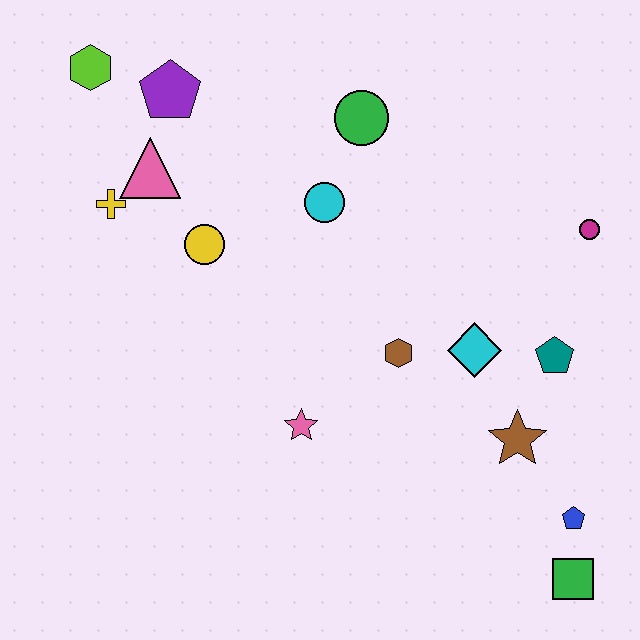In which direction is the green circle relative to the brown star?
The green circle is above the brown star.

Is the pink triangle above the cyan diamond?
Yes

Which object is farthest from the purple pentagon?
The green square is farthest from the purple pentagon.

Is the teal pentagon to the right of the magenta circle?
No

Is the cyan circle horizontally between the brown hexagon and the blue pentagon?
No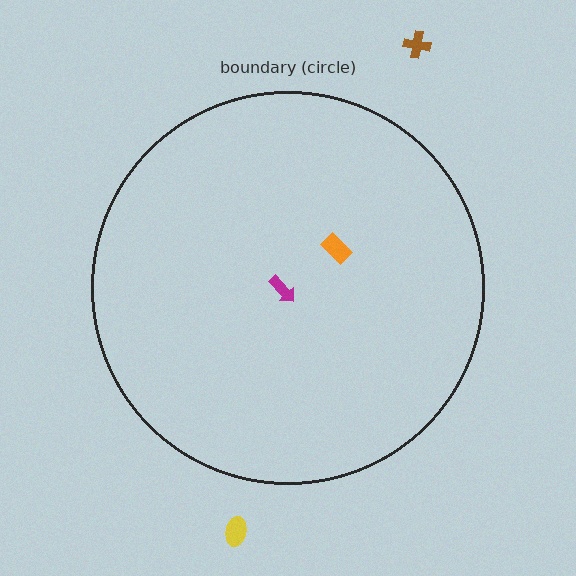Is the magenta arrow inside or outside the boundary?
Inside.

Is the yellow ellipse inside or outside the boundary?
Outside.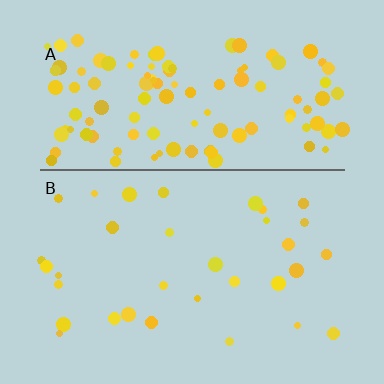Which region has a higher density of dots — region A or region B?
A (the top).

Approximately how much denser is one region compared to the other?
Approximately 3.6× — region A over region B.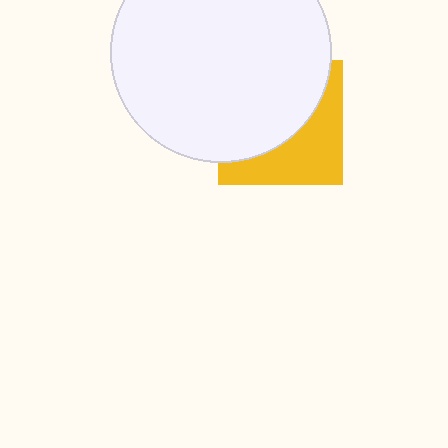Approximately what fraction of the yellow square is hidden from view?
Roughly 58% of the yellow square is hidden behind the white circle.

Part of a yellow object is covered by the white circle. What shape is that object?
It is a square.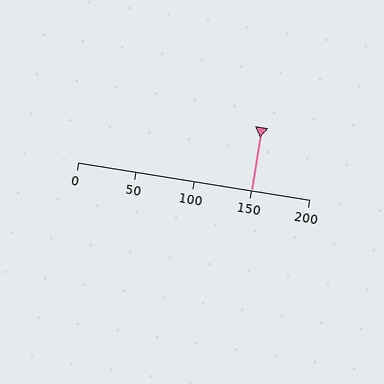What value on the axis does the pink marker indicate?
The marker indicates approximately 150.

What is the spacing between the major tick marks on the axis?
The major ticks are spaced 50 apart.